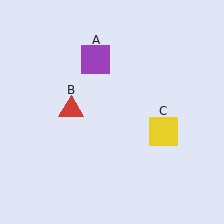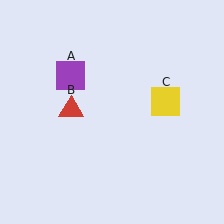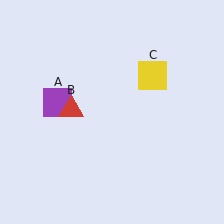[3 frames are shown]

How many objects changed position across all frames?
2 objects changed position: purple square (object A), yellow square (object C).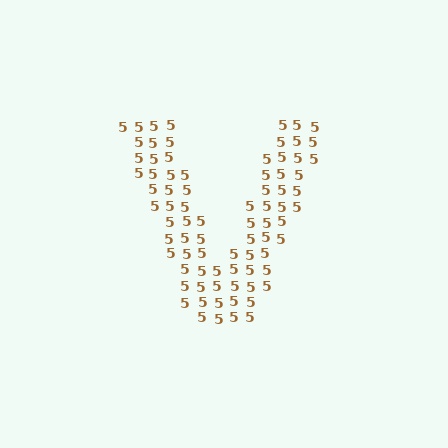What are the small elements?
The small elements are digit 5's.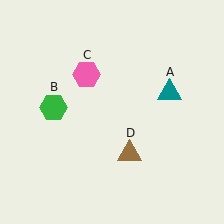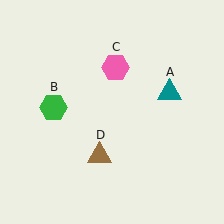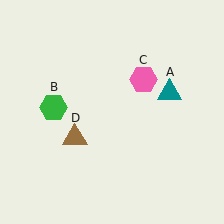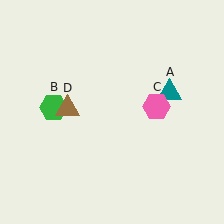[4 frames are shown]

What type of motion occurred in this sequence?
The pink hexagon (object C), brown triangle (object D) rotated clockwise around the center of the scene.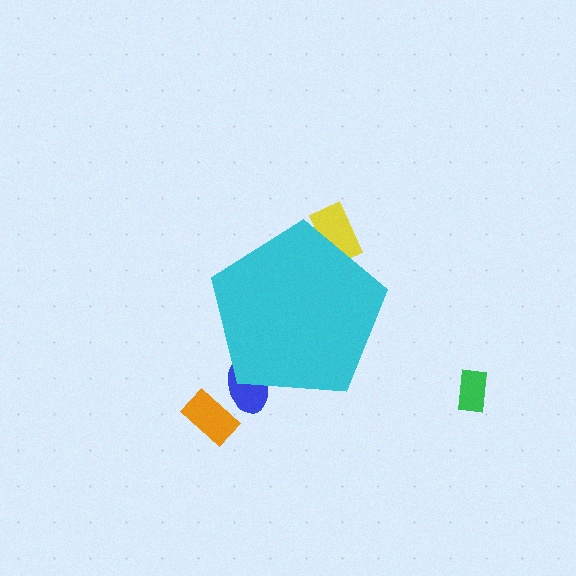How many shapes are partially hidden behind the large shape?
2 shapes are partially hidden.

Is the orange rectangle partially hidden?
No, the orange rectangle is fully visible.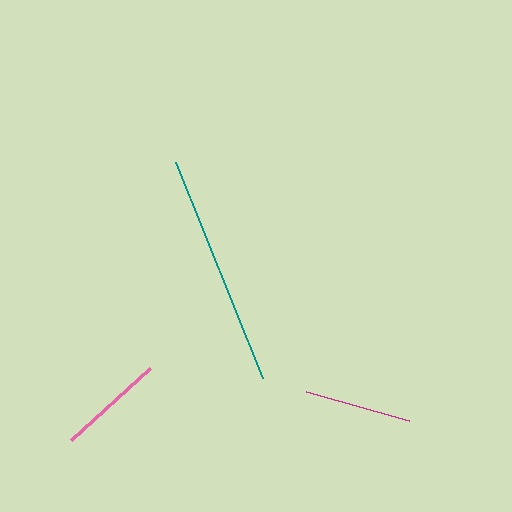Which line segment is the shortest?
The magenta line is the shortest at approximately 107 pixels.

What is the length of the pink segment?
The pink segment is approximately 107 pixels long.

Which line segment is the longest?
The teal line is the longest at approximately 233 pixels.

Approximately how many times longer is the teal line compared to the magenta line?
The teal line is approximately 2.2 times the length of the magenta line.